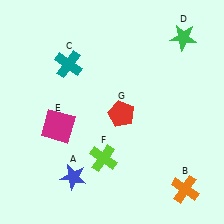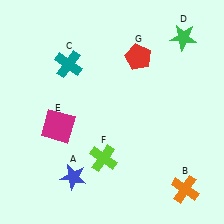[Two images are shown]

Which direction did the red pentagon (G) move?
The red pentagon (G) moved up.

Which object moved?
The red pentagon (G) moved up.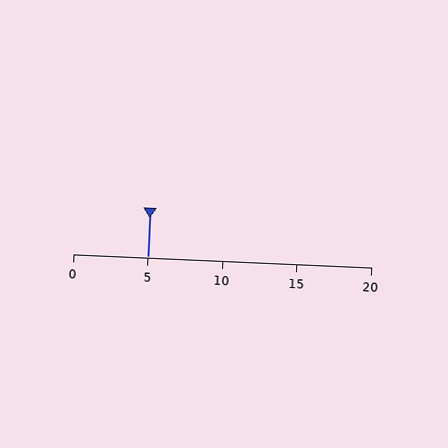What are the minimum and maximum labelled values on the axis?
The axis runs from 0 to 20.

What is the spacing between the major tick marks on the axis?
The major ticks are spaced 5 apart.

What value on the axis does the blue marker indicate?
The marker indicates approximately 5.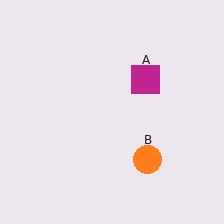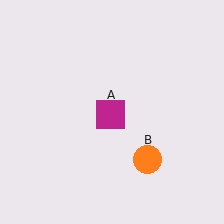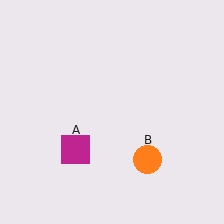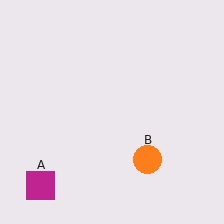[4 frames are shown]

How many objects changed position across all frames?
1 object changed position: magenta square (object A).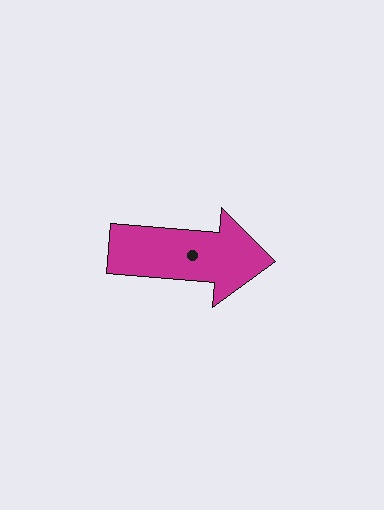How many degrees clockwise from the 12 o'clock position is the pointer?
Approximately 95 degrees.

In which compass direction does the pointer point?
East.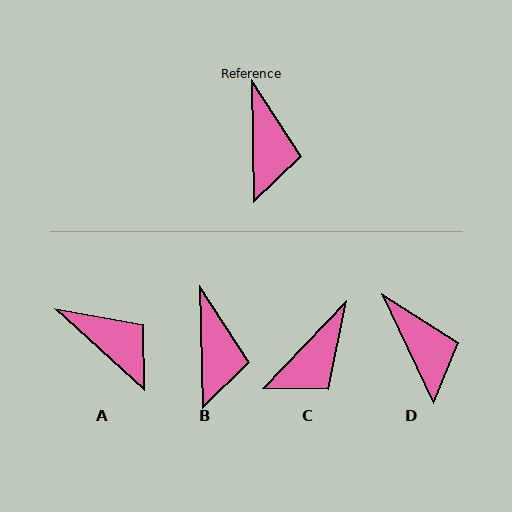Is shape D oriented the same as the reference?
No, it is off by about 24 degrees.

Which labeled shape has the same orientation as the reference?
B.